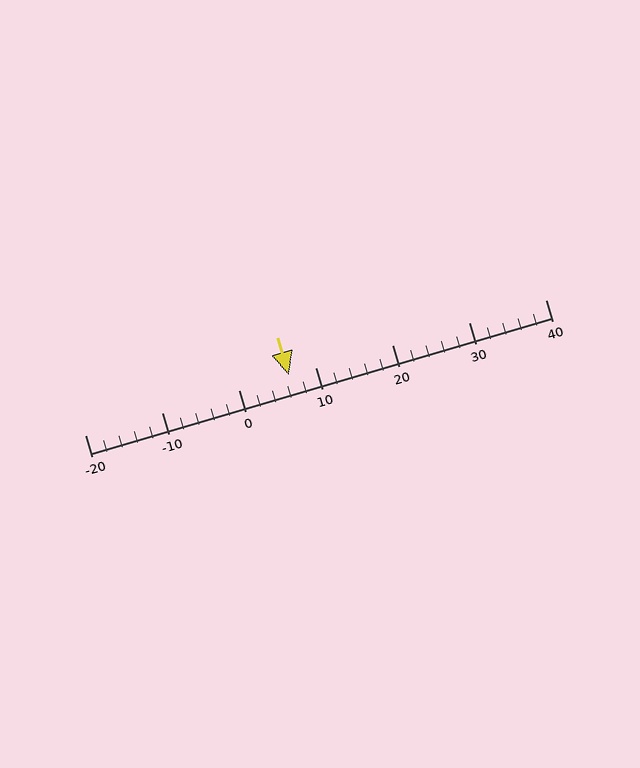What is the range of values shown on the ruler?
The ruler shows values from -20 to 40.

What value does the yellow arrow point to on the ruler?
The yellow arrow points to approximately 6.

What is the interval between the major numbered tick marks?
The major tick marks are spaced 10 units apart.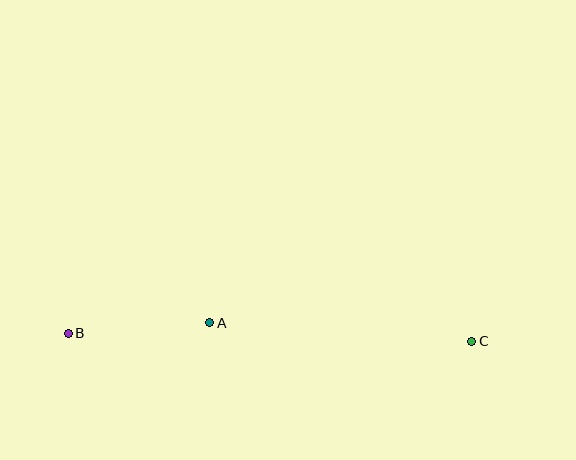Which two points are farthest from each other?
Points B and C are farthest from each other.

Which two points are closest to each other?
Points A and B are closest to each other.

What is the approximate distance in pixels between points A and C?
The distance between A and C is approximately 263 pixels.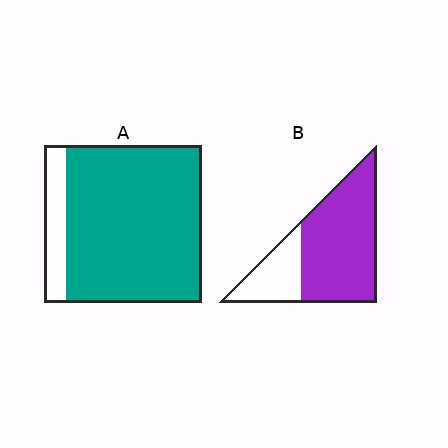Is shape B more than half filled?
Yes.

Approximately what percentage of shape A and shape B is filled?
A is approximately 85% and B is approximately 75%.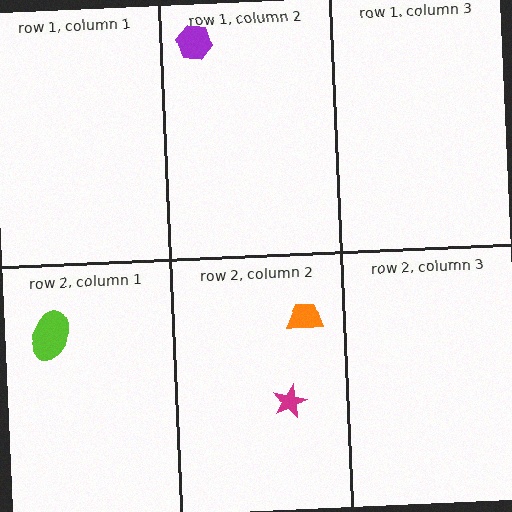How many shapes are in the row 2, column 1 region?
1.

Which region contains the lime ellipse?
The row 2, column 1 region.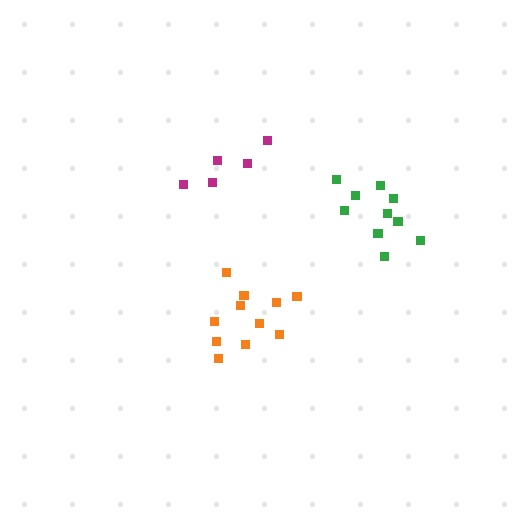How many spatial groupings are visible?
There are 3 spatial groupings.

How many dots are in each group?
Group 1: 5 dots, Group 2: 11 dots, Group 3: 10 dots (26 total).